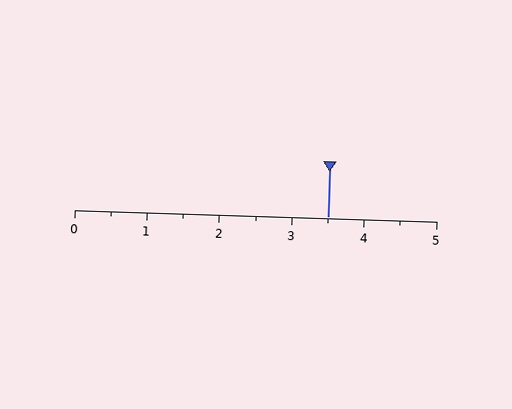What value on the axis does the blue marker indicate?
The marker indicates approximately 3.5.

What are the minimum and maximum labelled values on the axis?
The axis runs from 0 to 5.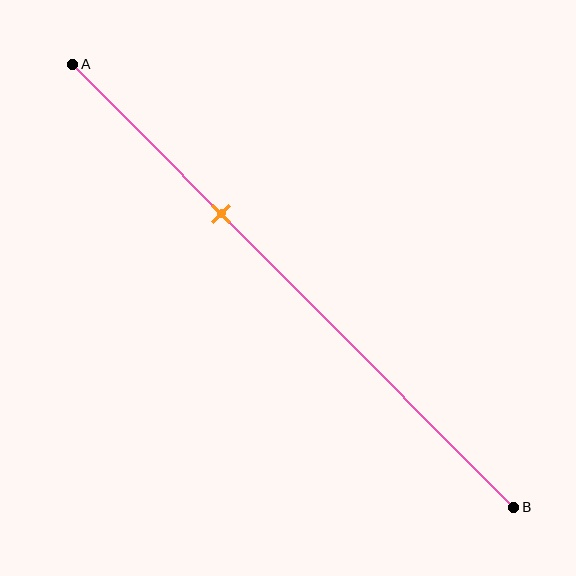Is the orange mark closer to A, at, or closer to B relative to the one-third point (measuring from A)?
The orange mark is approximately at the one-third point of segment AB.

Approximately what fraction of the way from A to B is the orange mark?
The orange mark is approximately 35% of the way from A to B.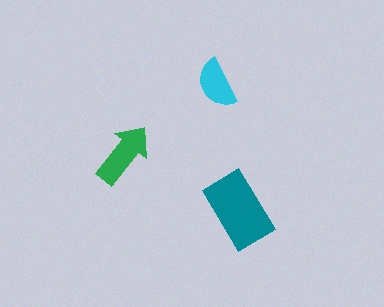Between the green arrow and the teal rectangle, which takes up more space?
The teal rectangle.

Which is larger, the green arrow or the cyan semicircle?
The green arrow.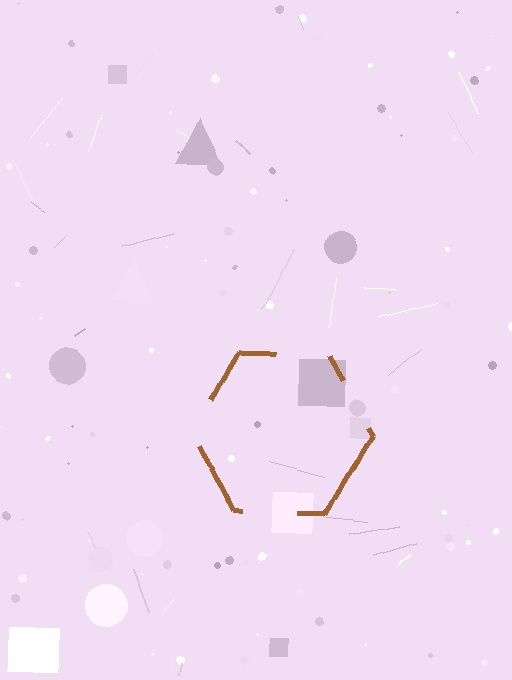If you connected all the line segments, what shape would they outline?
They would outline a hexagon.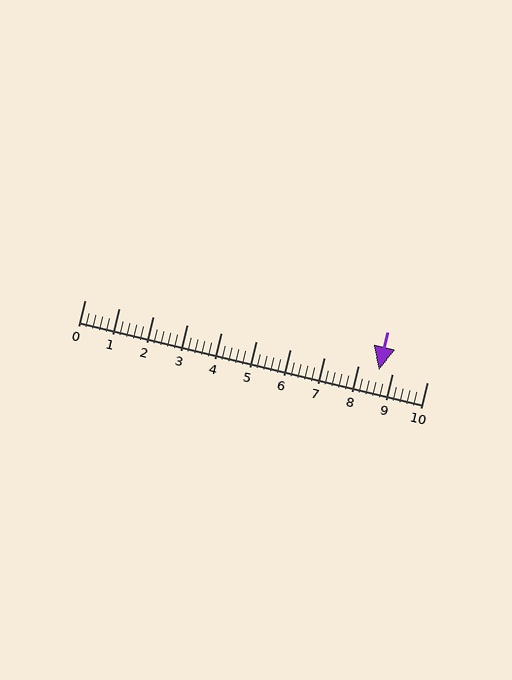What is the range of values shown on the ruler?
The ruler shows values from 0 to 10.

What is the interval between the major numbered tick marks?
The major tick marks are spaced 1 units apart.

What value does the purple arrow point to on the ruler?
The purple arrow points to approximately 8.6.